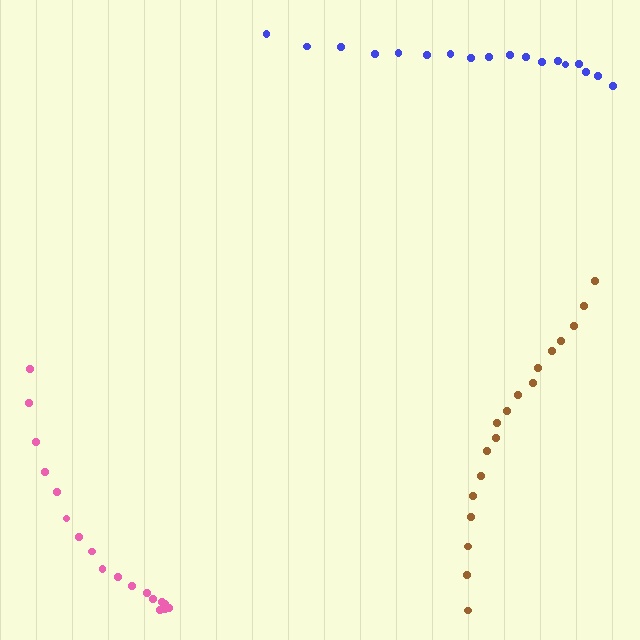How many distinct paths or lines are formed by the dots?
There are 3 distinct paths.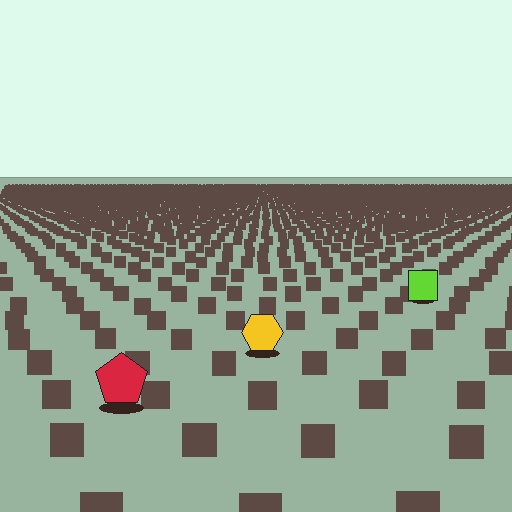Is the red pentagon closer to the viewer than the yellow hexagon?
Yes. The red pentagon is closer — you can tell from the texture gradient: the ground texture is coarser near it.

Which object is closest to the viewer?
The red pentagon is closest. The texture marks near it are larger and more spread out.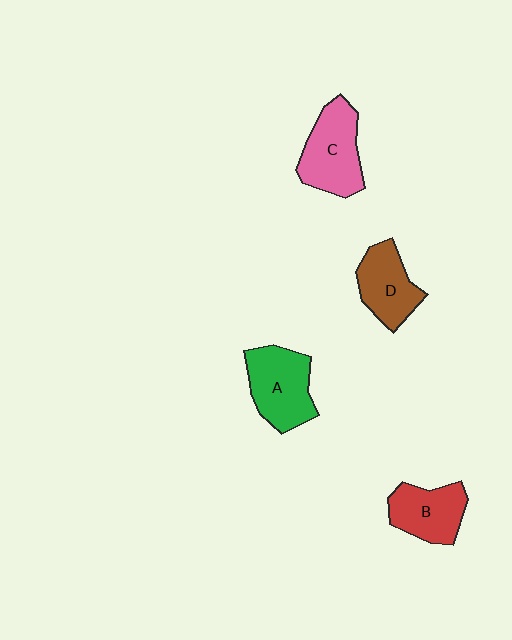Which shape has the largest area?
Shape C (pink).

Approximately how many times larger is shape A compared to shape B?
Approximately 1.2 times.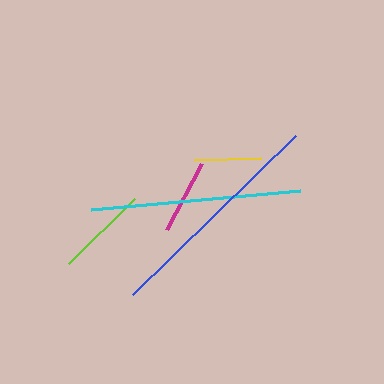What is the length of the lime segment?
The lime segment is approximately 92 pixels long.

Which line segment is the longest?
The blue line is the longest at approximately 228 pixels.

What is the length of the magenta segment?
The magenta segment is approximately 75 pixels long.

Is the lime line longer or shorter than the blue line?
The blue line is longer than the lime line.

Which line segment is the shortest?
The yellow line is the shortest at approximately 67 pixels.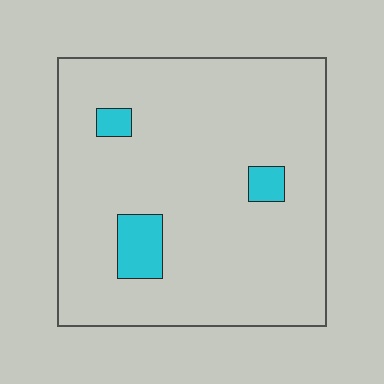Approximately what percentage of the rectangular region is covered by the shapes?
Approximately 5%.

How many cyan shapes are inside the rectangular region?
3.